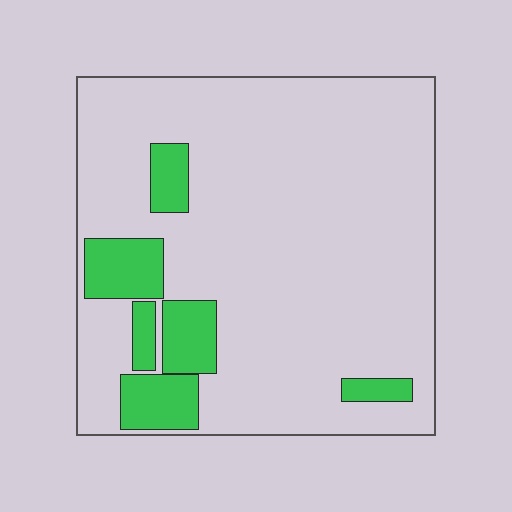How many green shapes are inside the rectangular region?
6.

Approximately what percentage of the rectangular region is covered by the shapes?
Approximately 15%.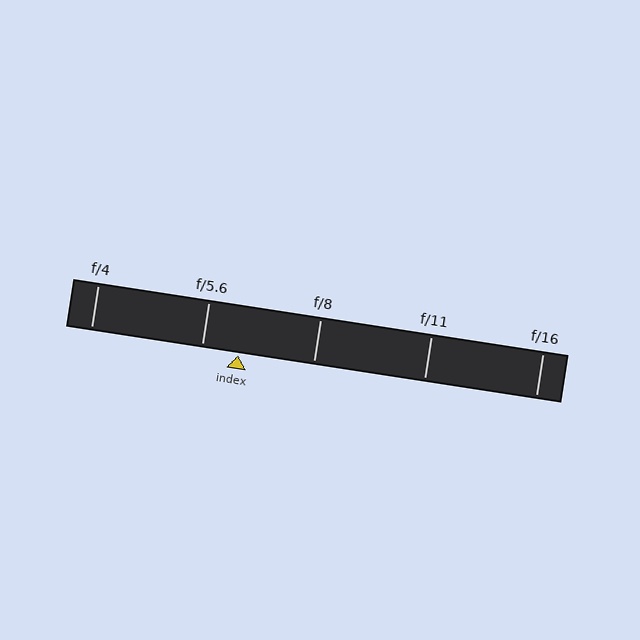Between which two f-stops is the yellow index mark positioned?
The index mark is between f/5.6 and f/8.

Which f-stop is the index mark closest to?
The index mark is closest to f/5.6.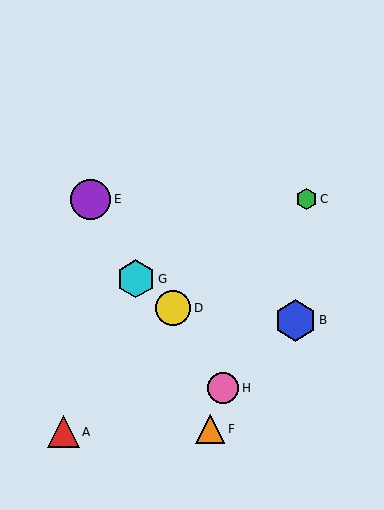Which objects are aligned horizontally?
Objects C, E are aligned horizontally.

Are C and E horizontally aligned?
Yes, both are at y≈199.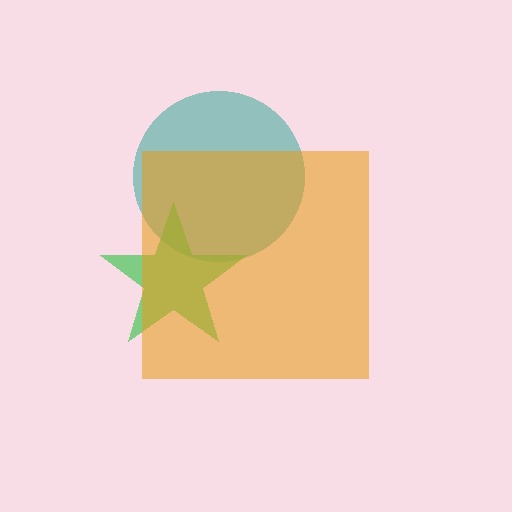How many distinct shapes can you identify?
There are 3 distinct shapes: a teal circle, a green star, an orange square.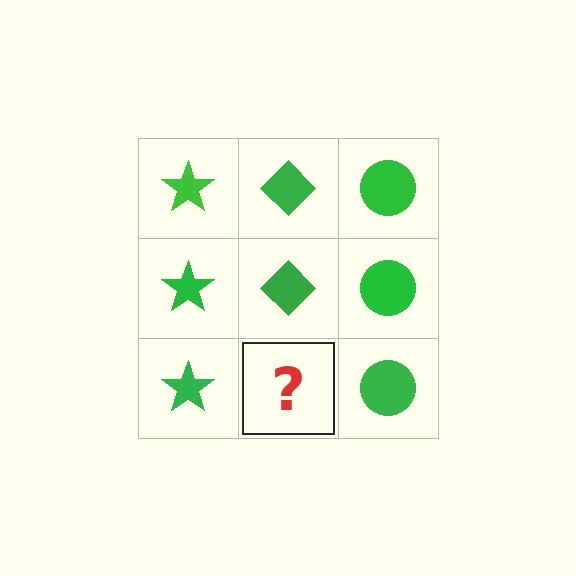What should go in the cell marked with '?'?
The missing cell should contain a green diamond.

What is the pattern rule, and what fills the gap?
The rule is that each column has a consistent shape. The gap should be filled with a green diamond.